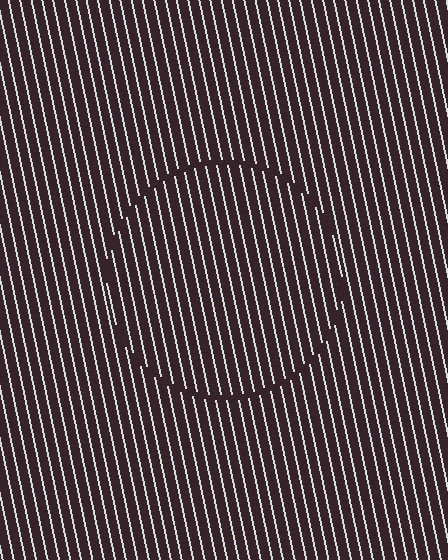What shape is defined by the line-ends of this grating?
An illusory circle. The interior of the shape contains the same grating, shifted by half a period — the contour is defined by the phase discontinuity where line-ends from the inner and outer gratings abut.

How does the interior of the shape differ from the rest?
The interior of the shape contains the same grating, shifted by half a period — the contour is defined by the phase discontinuity where line-ends from the inner and outer gratings abut.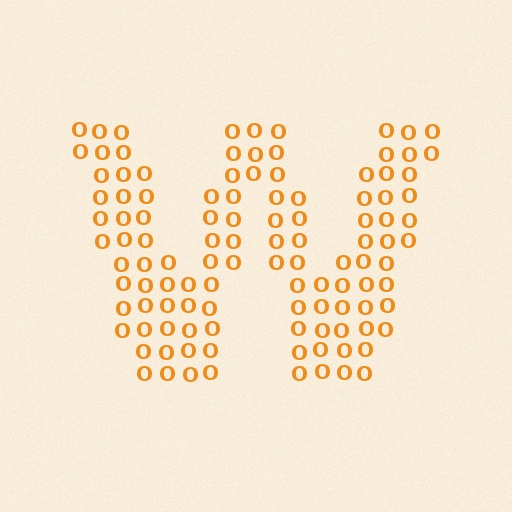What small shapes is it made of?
It is made of small letter O's.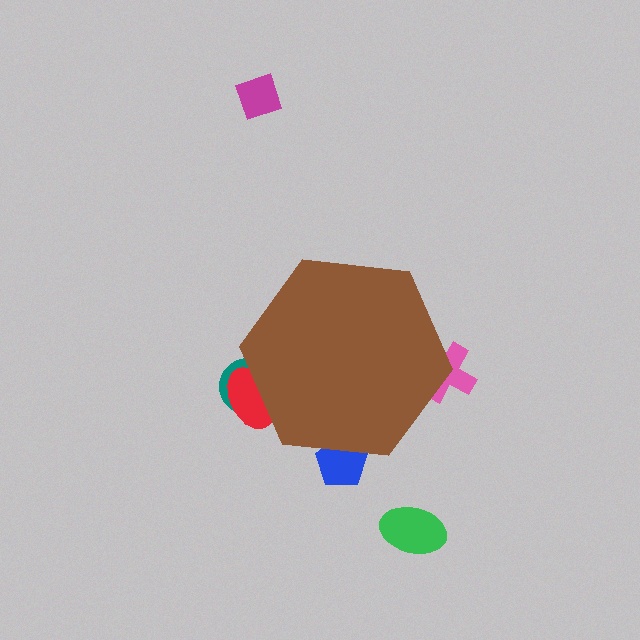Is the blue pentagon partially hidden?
Yes, the blue pentagon is partially hidden behind the brown hexagon.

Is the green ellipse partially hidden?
No, the green ellipse is fully visible.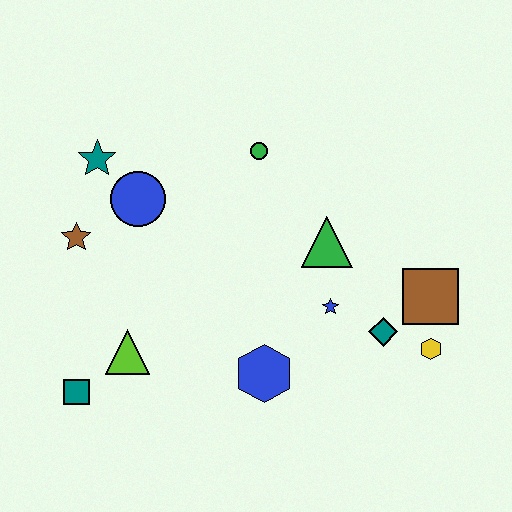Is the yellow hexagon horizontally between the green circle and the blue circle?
No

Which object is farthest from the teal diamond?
The teal star is farthest from the teal diamond.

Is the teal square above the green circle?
No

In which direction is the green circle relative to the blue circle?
The green circle is to the right of the blue circle.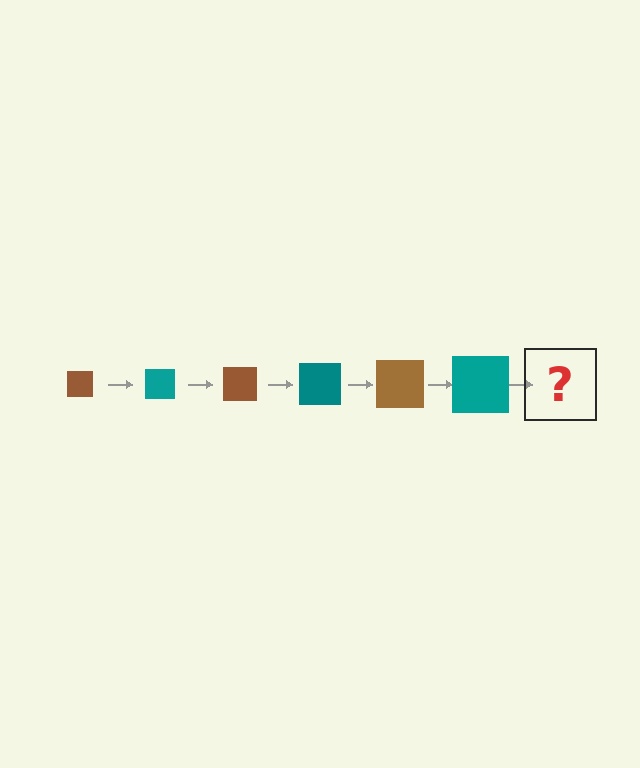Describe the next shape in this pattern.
It should be a brown square, larger than the previous one.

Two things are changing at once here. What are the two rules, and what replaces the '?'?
The two rules are that the square grows larger each step and the color cycles through brown and teal. The '?' should be a brown square, larger than the previous one.